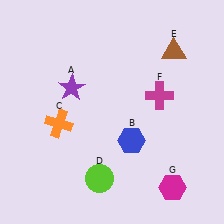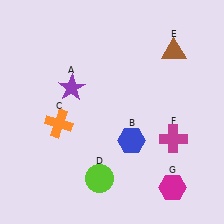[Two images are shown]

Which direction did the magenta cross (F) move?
The magenta cross (F) moved down.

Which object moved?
The magenta cross (F) moved down.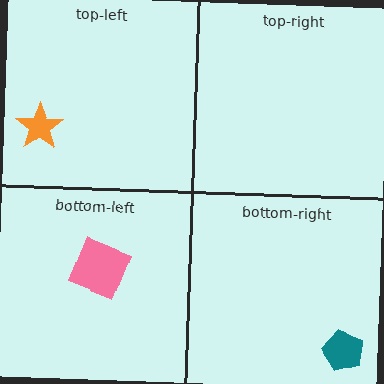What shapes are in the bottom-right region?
The teal pentagon.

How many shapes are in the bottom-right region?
1.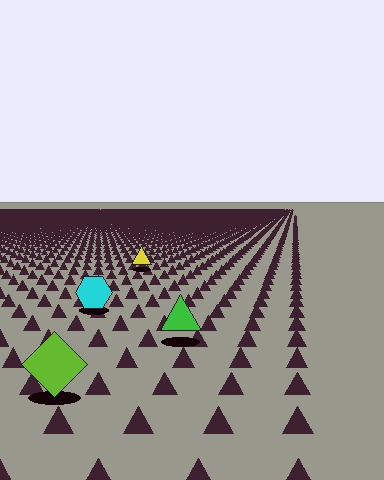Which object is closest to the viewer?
The lime diamond is closest. The texture marks near it are larger and more spread out.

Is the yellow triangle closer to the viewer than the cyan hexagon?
No. The cyan hexagon is closer — you can tell from the texture gradient: the ground texture is coarser near it.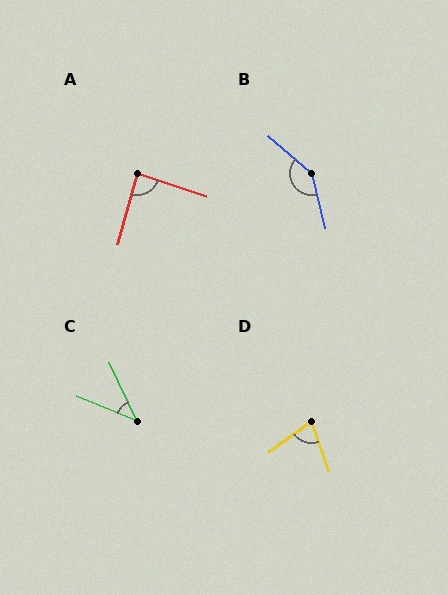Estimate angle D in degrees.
Approximately 73 degrees.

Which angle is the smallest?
C, at approximately 42 degrees.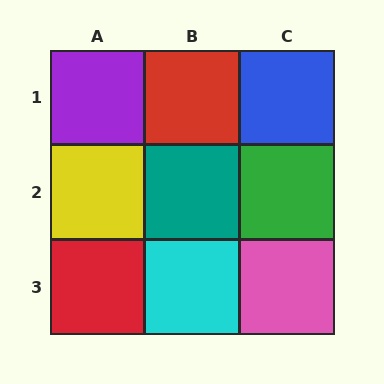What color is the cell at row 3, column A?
Red.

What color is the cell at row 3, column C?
Pink.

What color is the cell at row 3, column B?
Cyan.